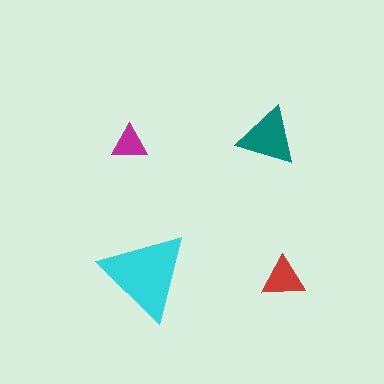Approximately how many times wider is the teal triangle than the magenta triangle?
About 1.5 times wider.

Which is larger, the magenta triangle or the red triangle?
The red one.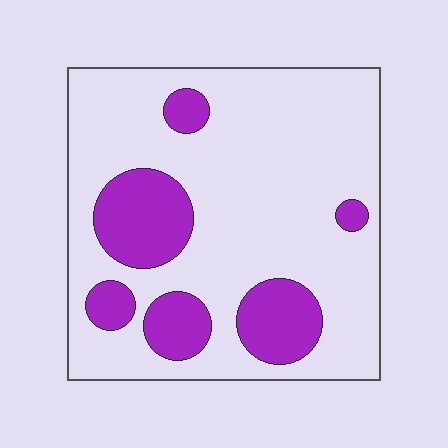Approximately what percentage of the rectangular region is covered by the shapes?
Approximately 25%.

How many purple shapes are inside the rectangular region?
6.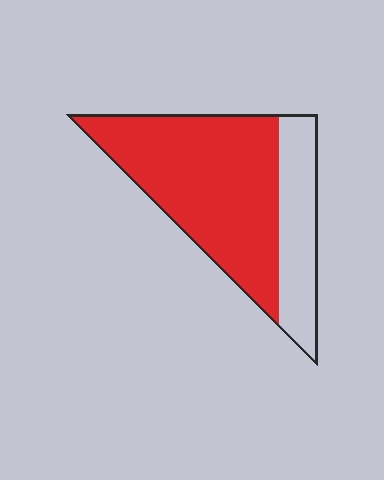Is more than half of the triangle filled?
Yes.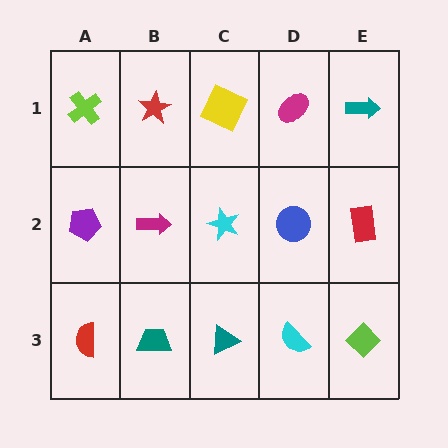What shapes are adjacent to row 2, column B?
A red star (row 1, column B), a teal trapezoid (row 3, column B), a purple pentagon (row 2, column A), a cyan star (row 2, column C).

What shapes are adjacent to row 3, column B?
A magenta arrow (row 2, column B), a red semicircle (row 3, column A), a teal triangle (row 3, column C).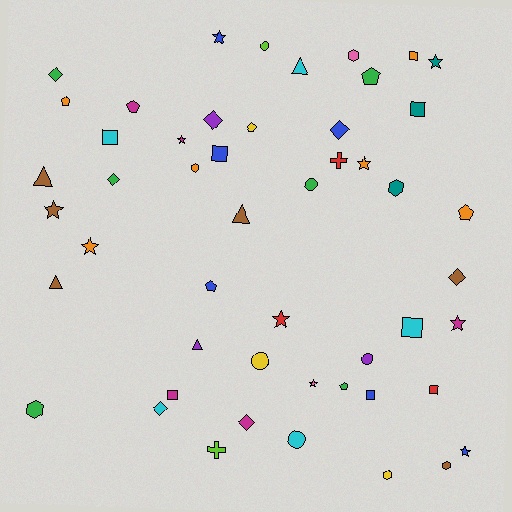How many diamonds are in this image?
There are 7 diamonds.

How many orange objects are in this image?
There are 6 orange objects.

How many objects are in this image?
There are 50 objects.